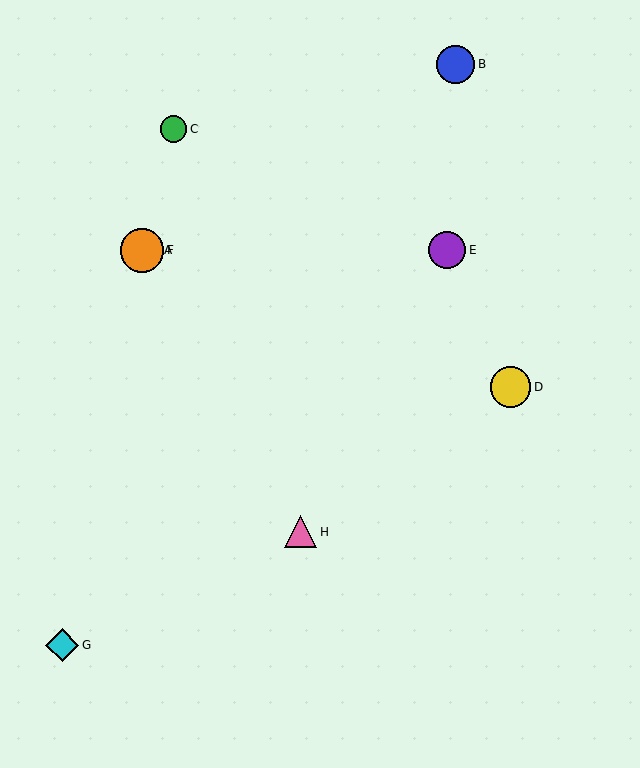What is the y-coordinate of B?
Object B is at y≈64.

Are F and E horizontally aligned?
Yes, both are at y≈250.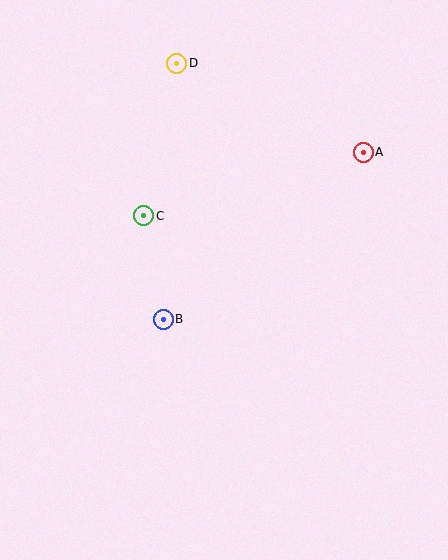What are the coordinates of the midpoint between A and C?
The midpoint between A and C is at (253, 184).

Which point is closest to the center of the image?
Point B at (163, 319) is closest to the center.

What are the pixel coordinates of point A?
Point A is at (363, 152).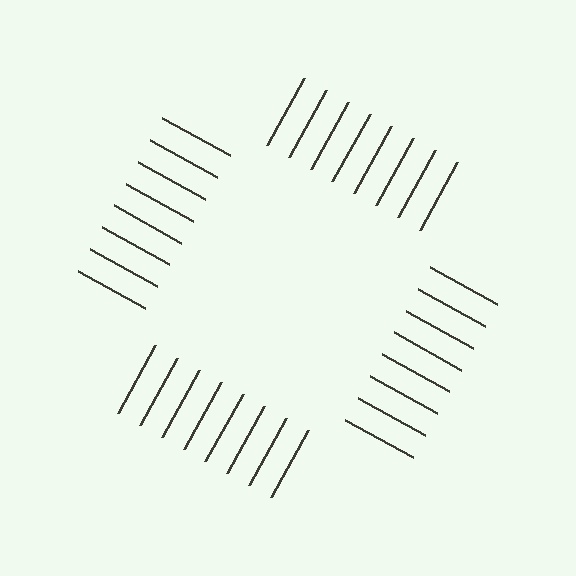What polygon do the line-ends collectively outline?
An illusory square — the line segments terminate on its edges but no continuous stroke is drawn.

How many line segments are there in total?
32 — 8 along each of the 4 edges.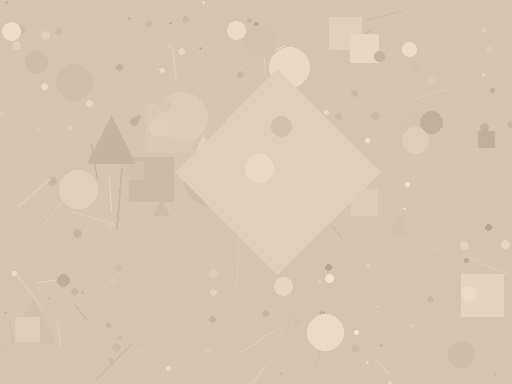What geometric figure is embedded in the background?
A diamond is embedded in the background.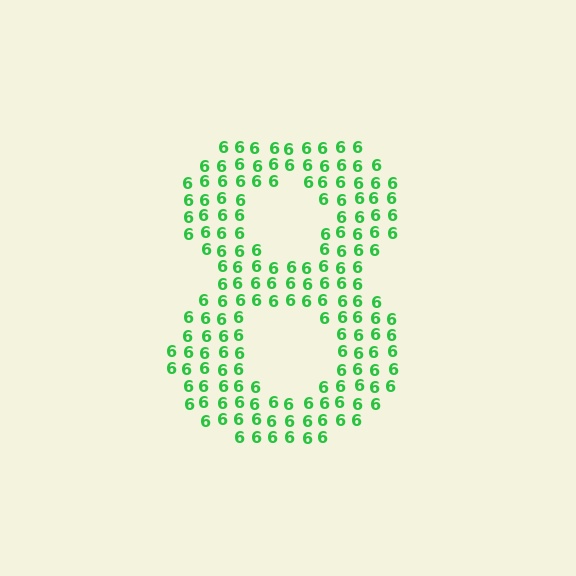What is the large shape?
The large shape is the digit 8.